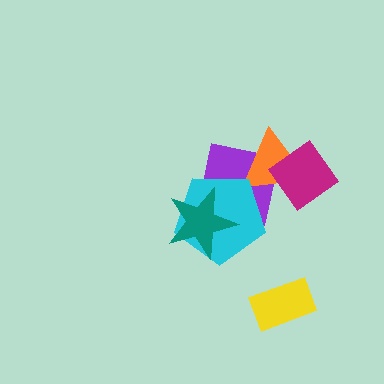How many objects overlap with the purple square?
4 objects overlap with the purple square.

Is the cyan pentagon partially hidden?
Yes, it is partially covered by another shape.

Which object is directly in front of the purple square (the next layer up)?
The orange triangle is directly in front of the purple square.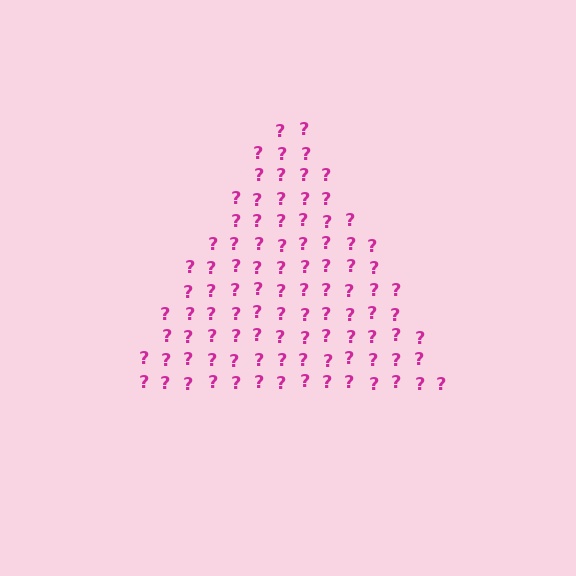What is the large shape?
The large shape is a triangle.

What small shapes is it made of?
It is made of small question marks.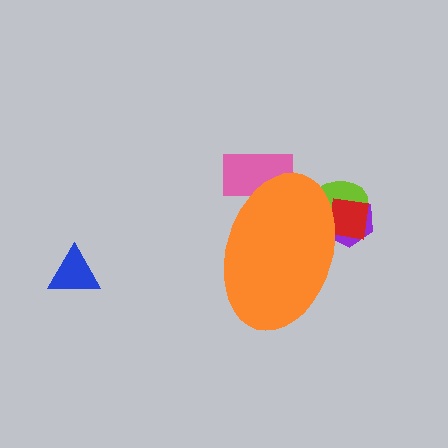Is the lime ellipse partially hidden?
Yes, the lime ellipse is partially hidden behind the orange ellipse.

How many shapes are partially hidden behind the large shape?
4 shapes are partially hidden.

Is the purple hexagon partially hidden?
Yes, the purple hexagon is partially hidden behind the orange ellipse.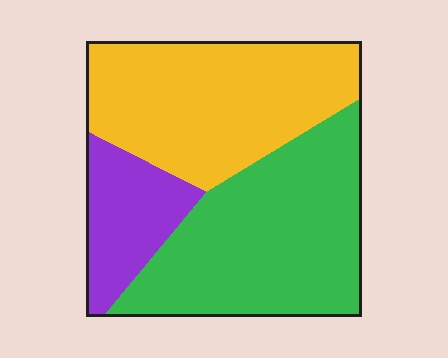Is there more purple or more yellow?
Yellow.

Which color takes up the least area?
Purple, at roughly 15%.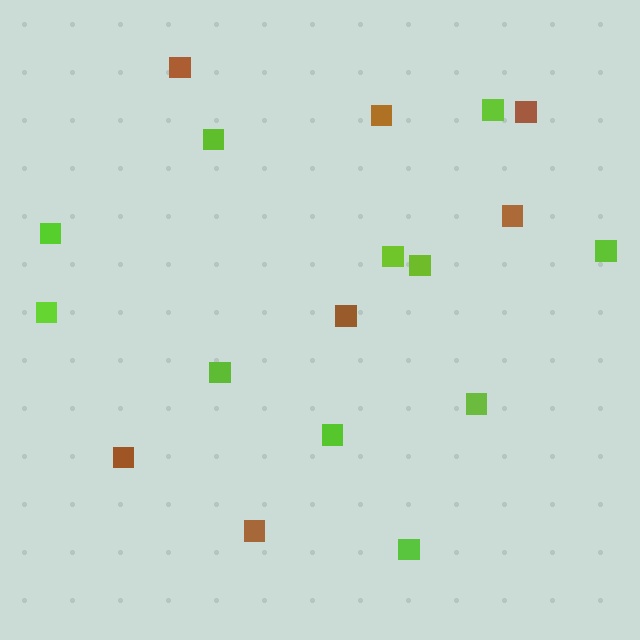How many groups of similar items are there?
There are 2 groups: one group of brown squares (7) and one group of lime squares (11).